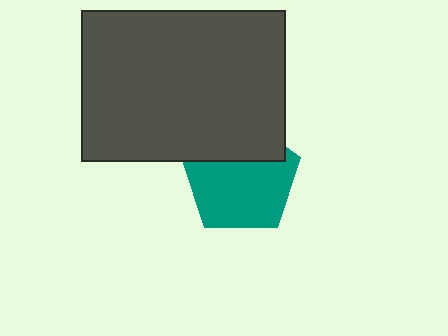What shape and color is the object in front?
The object in front is a dark gray rectangle.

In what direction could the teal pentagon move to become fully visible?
The teal pentagon could move down. That would shift it out from behind the dark gray rectangle entirely.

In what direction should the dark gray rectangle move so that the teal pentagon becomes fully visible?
The dark gray rectangle should move up. That is the shortest direction to clear the overlap and leave the teal pentagon fully visible.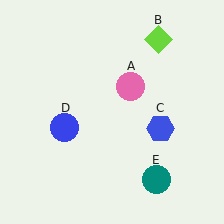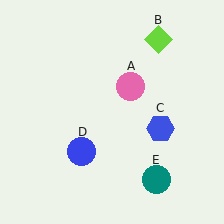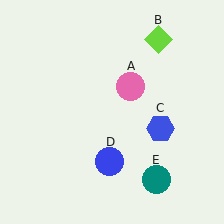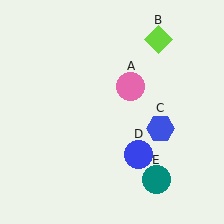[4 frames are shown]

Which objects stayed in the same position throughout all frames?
Pink circle (object A) and lime diamond (object B) and blue hexagon (object C) and teal circle (object E) remained stationary.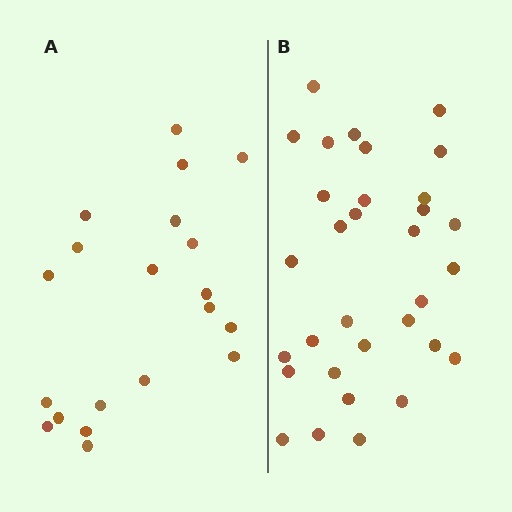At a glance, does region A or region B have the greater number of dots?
Region B (the right region) has more dots.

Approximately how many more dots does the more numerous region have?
Region B has roughly 12 or so more dots than region A.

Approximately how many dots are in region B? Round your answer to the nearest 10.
About 30 dots. (The exact count is 32, which rounds to 30.)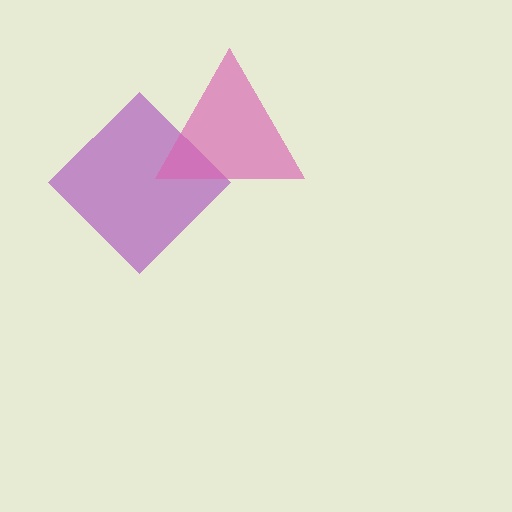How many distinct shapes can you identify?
There are 2 distinct shapes: a purple diamond, a pink triangle.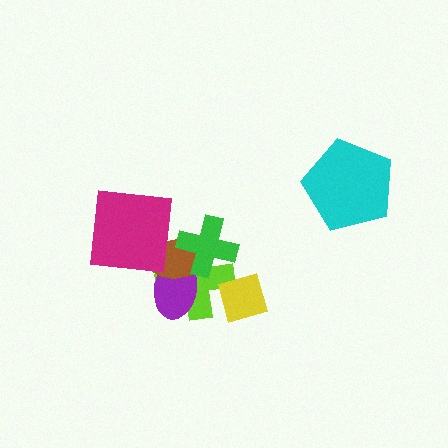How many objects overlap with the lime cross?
4 objects overlap with the lime cross.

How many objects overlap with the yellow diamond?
1 object overlaps with the yellow diamond.